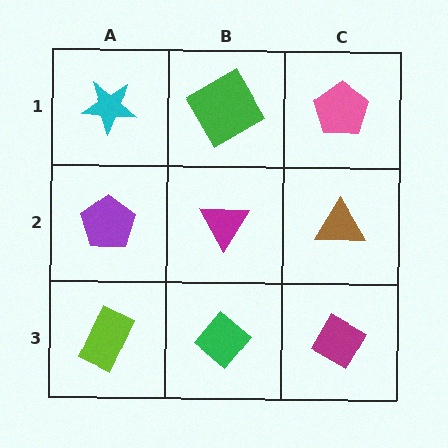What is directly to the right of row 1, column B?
A pink pentagon.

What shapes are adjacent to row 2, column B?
A green square (row 1, column B), a green diamond (row 3, column B), a purple pentagon (row 2, column A), a brown triangle (row 2, column C).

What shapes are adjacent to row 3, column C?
A brown triangle (row 2, column C), a green diamond (row 3, column B).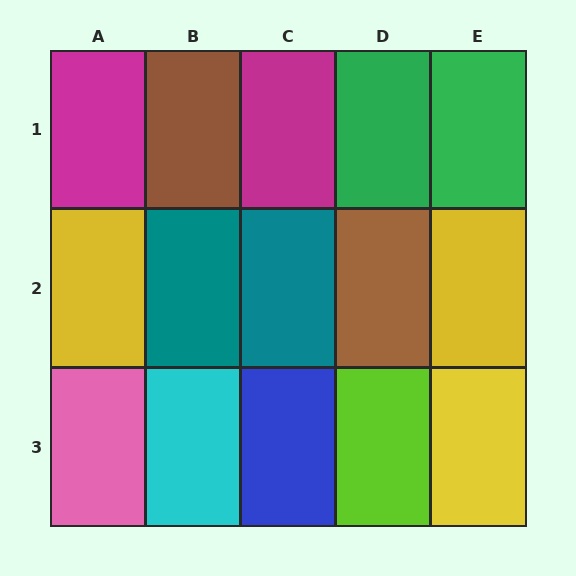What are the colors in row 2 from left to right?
Yellow, teal, teal, brown, yellow.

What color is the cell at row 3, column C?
Blue.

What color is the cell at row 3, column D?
Lime.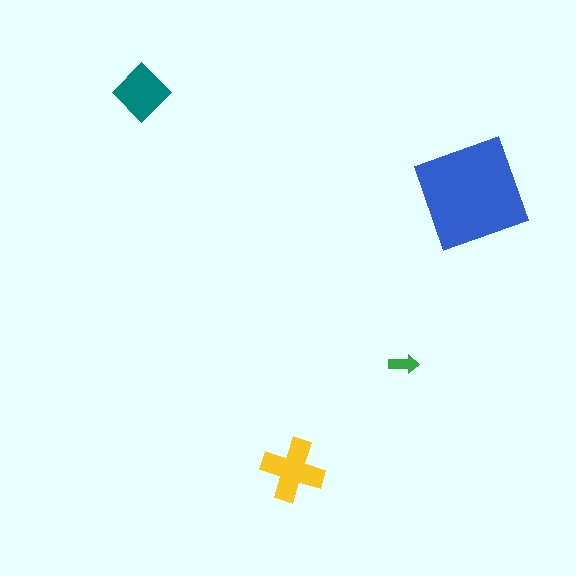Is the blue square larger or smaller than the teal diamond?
Larger.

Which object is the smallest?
The green arrow.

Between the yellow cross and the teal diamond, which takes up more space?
The yellow cross.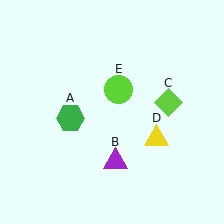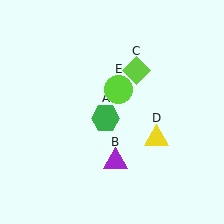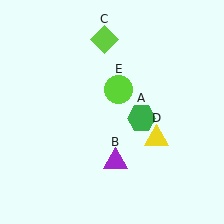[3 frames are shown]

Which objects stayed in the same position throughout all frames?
Purple triangle (object B) and yellow triangle (object D) and lime circle (object E) remained stationary.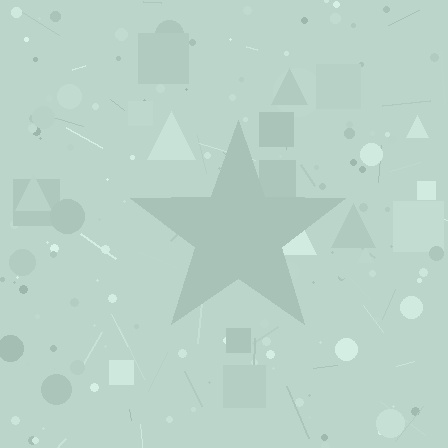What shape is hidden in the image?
A star is hidden in the image.